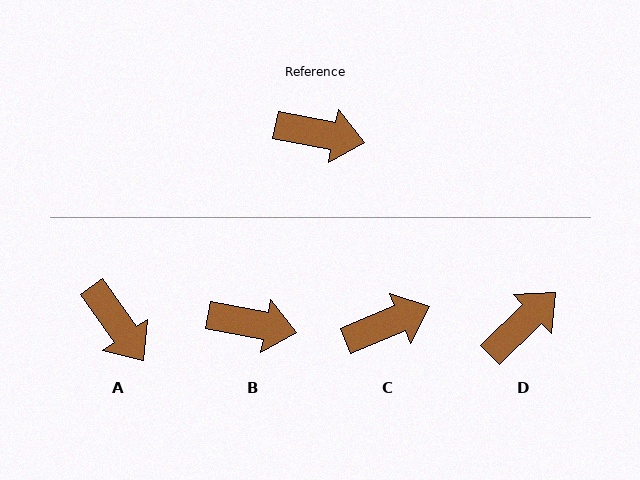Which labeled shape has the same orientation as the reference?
B.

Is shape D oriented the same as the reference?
No, it is off by about 55 degrees.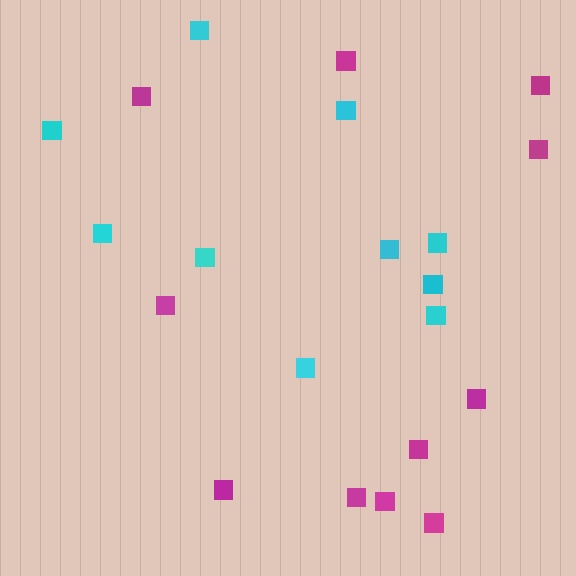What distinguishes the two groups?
There are 2 groups: one group of magenta squares (11) and one group of cyan squares (10).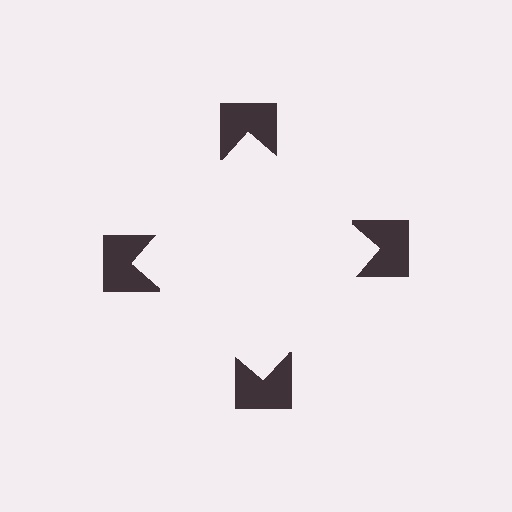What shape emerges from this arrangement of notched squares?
An illusory square — its edges are inferred from the aligned wedge cuts in the notched squares, not physically drawn.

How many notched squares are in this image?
There are 4 — one at each vertex of the illusory square.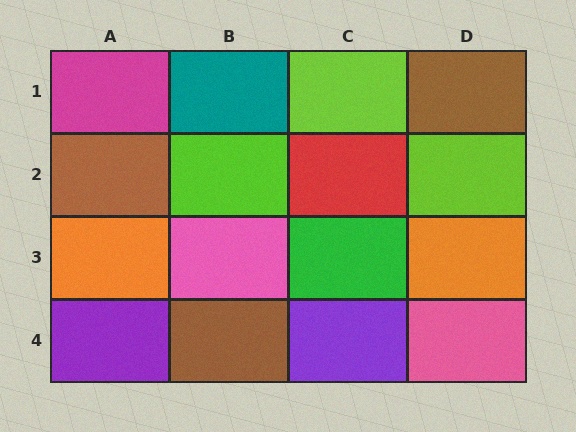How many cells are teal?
1 cell is teal.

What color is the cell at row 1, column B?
Teal.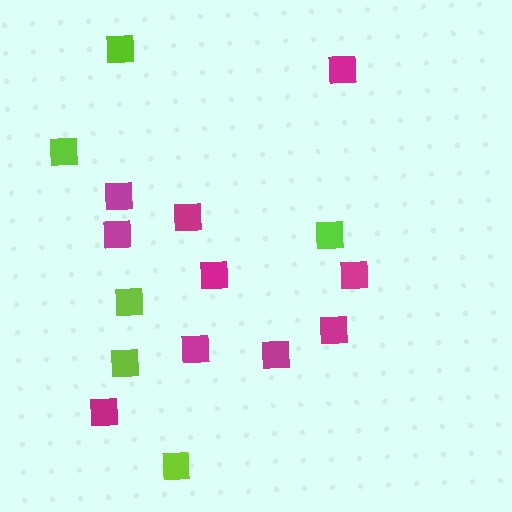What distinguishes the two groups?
There are 2 groups: one group of lime squares (6) and one group of magenta squares (10).